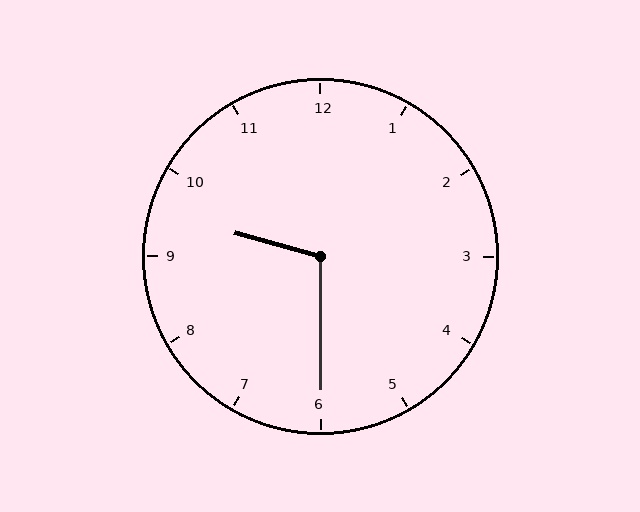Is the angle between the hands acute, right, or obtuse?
It is obtuse.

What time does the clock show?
9:30.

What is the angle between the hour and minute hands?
Approximately 105 degrees.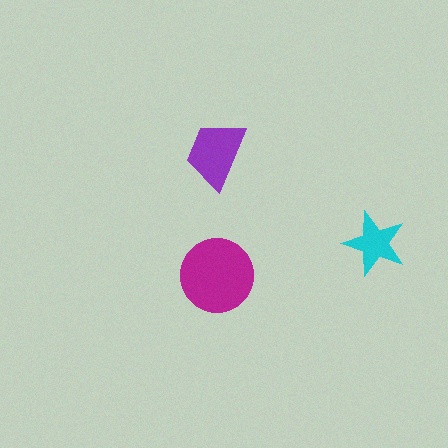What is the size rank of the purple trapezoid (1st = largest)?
2nd.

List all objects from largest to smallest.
The magenta circle, the purple trapezoid, the cyan star.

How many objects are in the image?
There are 3 objects in the image.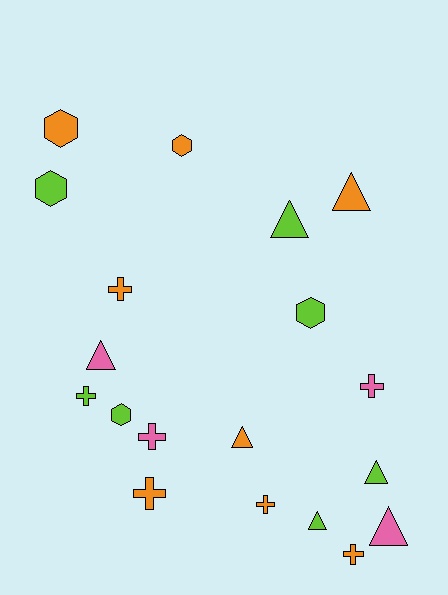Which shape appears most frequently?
Cross, with 7 objects.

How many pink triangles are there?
There are 2 pink triangles.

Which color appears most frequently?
Orange, with 8 objects.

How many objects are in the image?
There are 19 objects.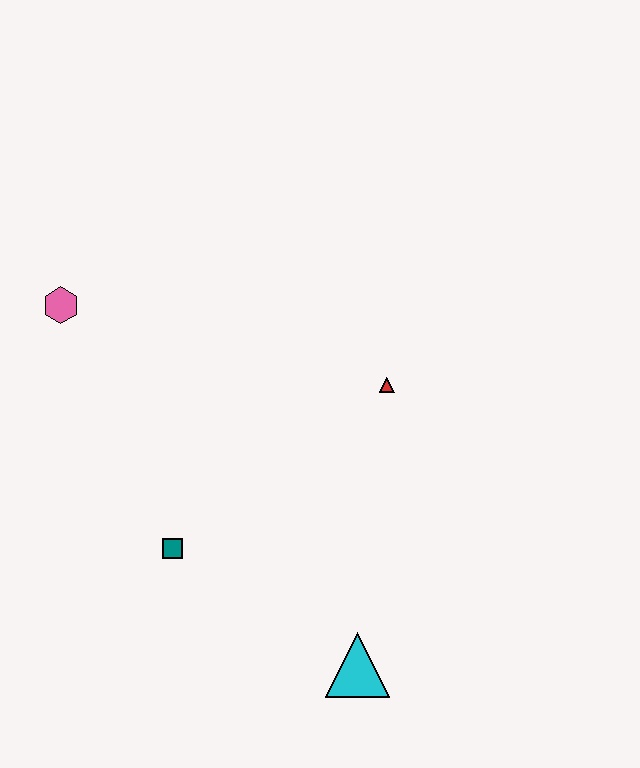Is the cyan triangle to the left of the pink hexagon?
No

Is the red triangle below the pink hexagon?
Yes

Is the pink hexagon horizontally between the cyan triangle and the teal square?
No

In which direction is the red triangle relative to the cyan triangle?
The red triangle is above the cyan triangle.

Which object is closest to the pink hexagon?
The teal square is closest to the pink hexagon.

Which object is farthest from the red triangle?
The pink hexagon is farthest from the red triangle.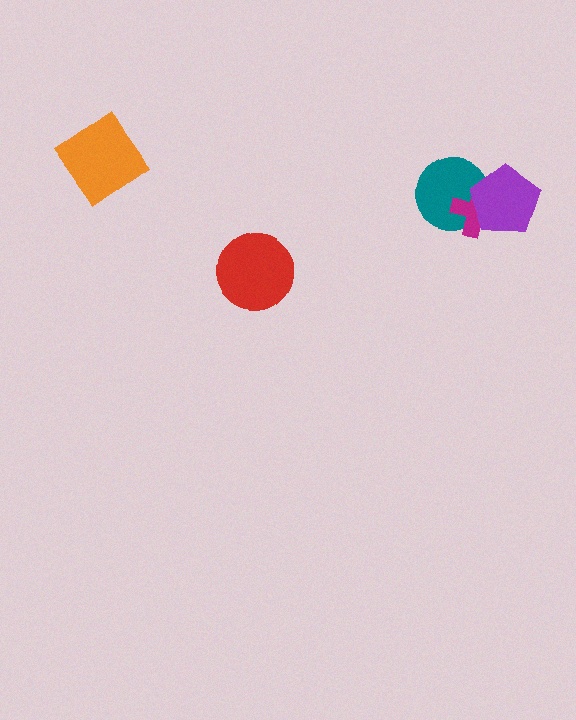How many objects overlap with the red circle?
0 objects overlap with the red circle.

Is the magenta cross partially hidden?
Yes, it is partially covered by another shape.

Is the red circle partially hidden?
No, no other shape covers it.